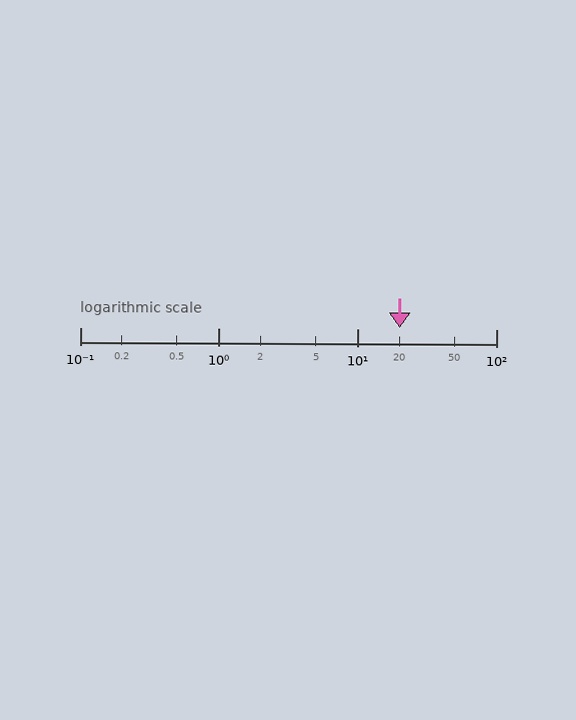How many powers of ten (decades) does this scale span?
The scale spans 3 decades, from 0.1 to 100.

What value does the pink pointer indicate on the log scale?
The pointer indicates approximately 20.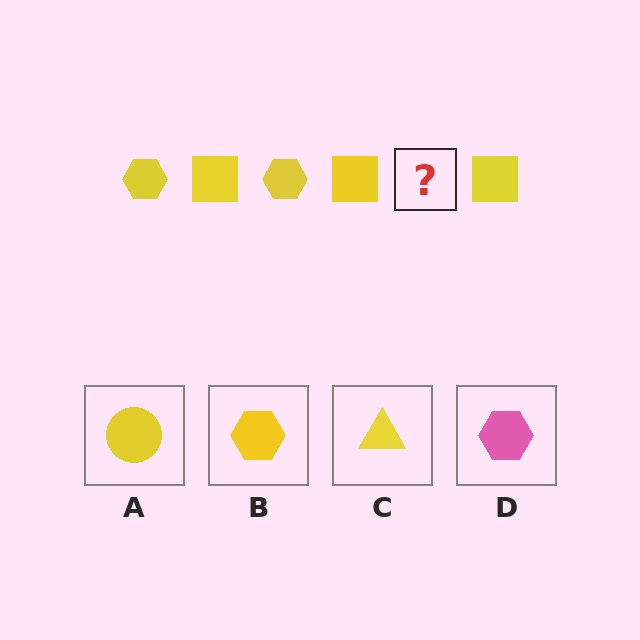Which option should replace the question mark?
Option B.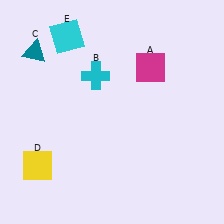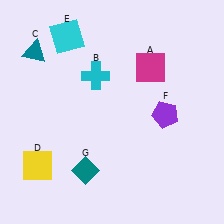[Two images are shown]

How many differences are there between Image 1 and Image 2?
There are 2 differences between the two images.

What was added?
A purple pentagon (F), a teal diamond (G) were added in Image 2.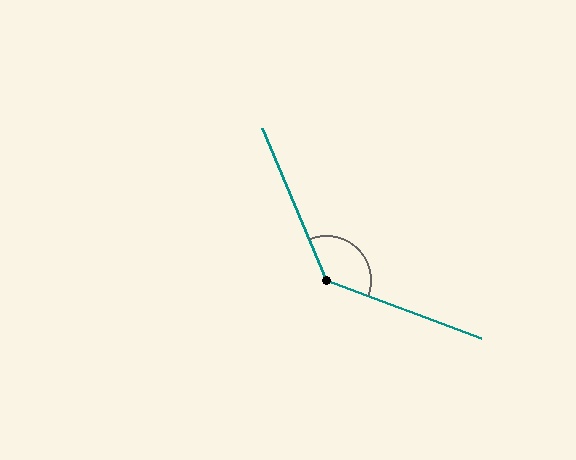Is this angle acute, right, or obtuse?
It is obtuse.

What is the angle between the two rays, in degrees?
Approximately 133 degrees.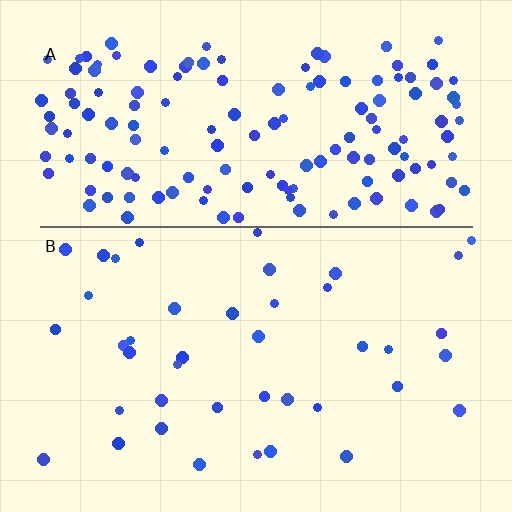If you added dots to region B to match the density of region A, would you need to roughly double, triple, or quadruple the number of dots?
Approximately quadruple.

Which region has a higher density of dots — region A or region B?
A (the top).